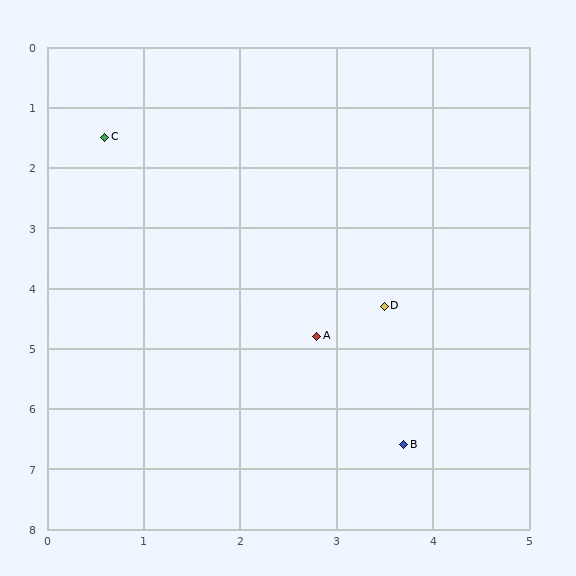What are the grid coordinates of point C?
Point C is at approximately (0.6, 1.5).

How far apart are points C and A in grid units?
Points C and A are about 4.0 grid units apart.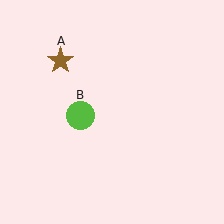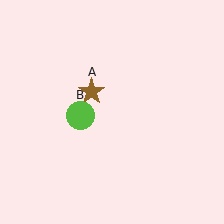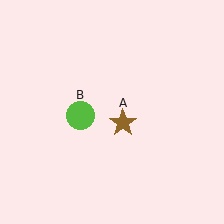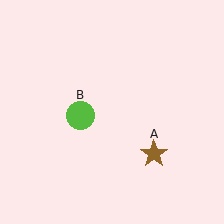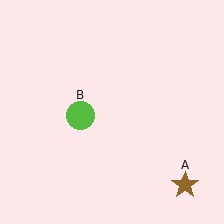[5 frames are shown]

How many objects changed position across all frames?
1 object changed position: brown star (object A).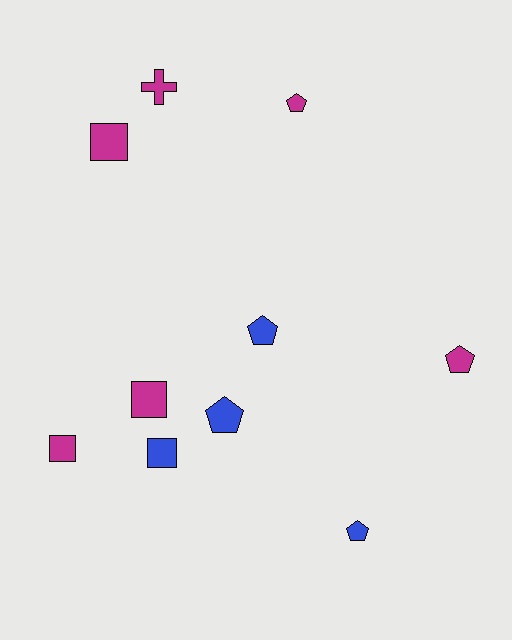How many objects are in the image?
There are 10 objects.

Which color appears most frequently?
Magenta, with 6 objects.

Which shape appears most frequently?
Pentagon, with 5 objects.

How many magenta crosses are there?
There is 1 magenta cross.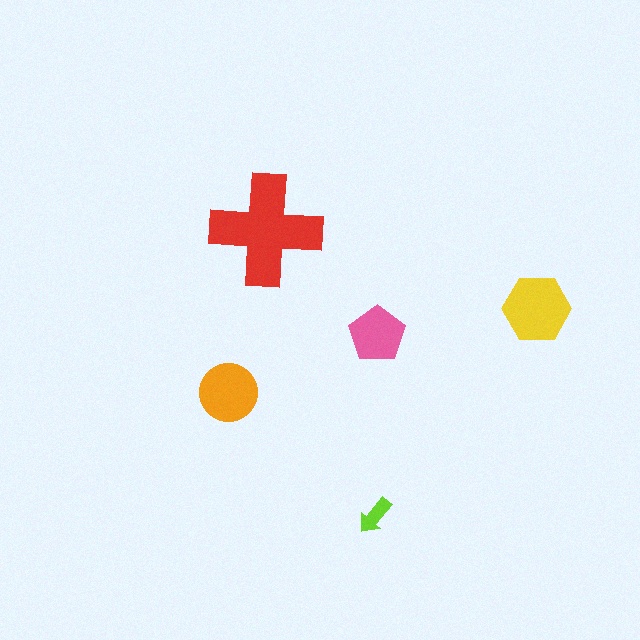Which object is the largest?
The red cross.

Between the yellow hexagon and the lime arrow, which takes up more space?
The yellow hexagon.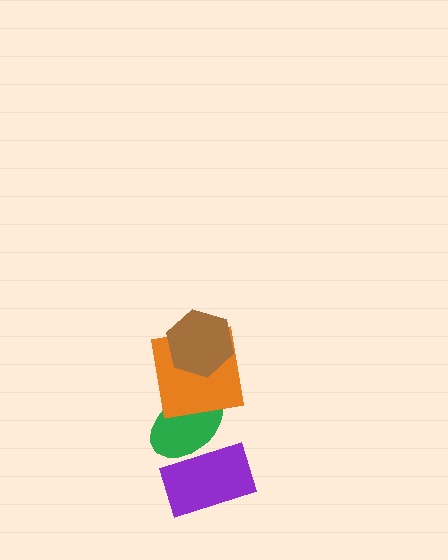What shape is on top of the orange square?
The brown hexagon is on top of the orange square.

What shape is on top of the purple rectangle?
The green ellipse is on top of the purple rectangle.